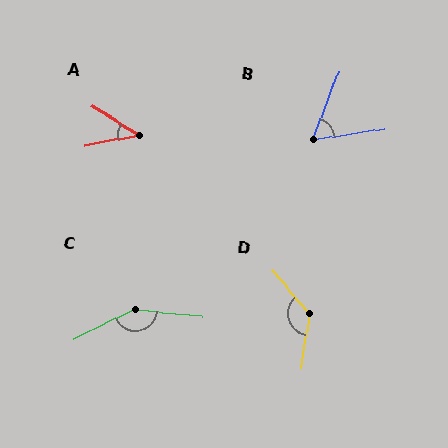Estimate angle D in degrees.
Approximately 130 degrees.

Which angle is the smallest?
A, at approximately 43 degrees.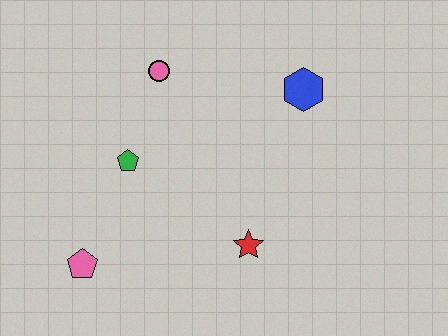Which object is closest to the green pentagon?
The pink circle is closest to the green pentagon.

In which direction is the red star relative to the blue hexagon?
The red star is below the blue hexagon.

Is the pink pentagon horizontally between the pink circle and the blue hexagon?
No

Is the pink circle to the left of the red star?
Yes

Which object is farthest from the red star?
The pink circle is farthest from the red star.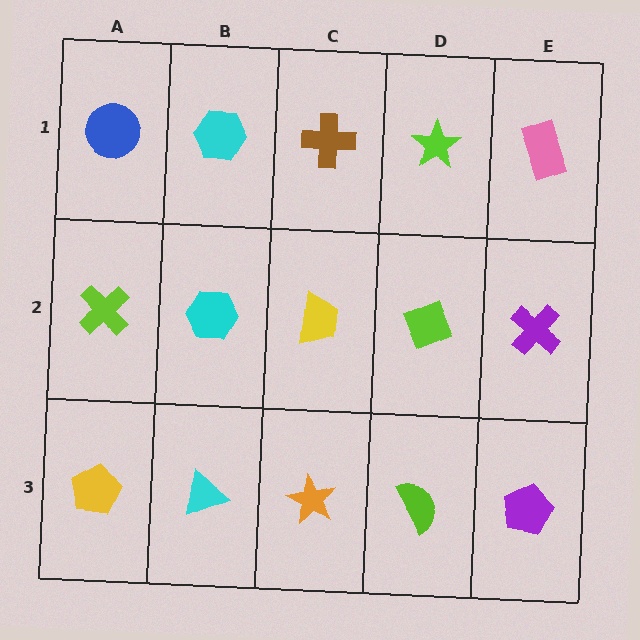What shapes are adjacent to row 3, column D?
A lime diamond (row 2, column D), an orange star (row 3, column C), a purple pentagon (row 3, column E).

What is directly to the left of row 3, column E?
A lime semicircle.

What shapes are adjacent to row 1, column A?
A lime cross (row 2, column A), a cyan hexagon (row 1, column B).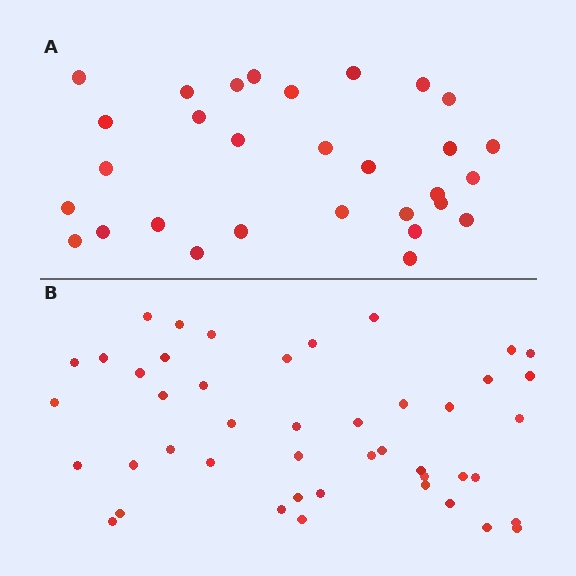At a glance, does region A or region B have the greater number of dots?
Region B (the bottom region) has more dots.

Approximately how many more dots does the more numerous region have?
Region B has approximately 15 more dots than region A.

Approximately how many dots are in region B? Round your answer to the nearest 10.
About 40 dots. (The exact count is 45, which rounds to 40.)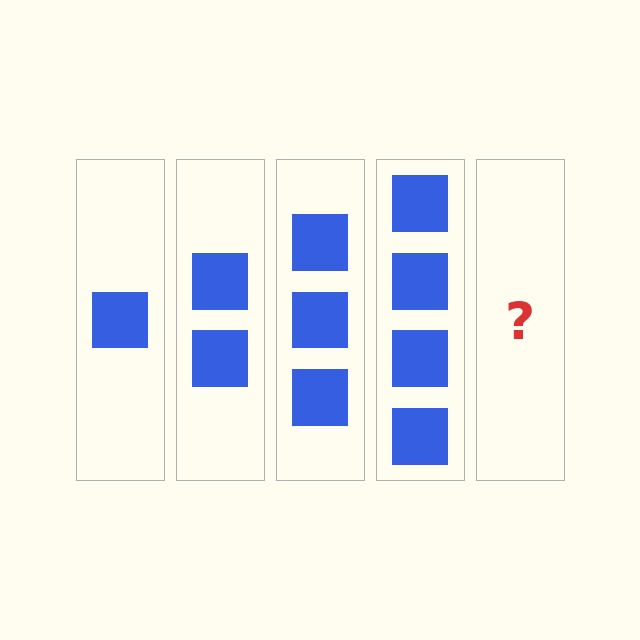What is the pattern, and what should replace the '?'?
The pattern is that each step adds one more square. The '?' should be 5 squares.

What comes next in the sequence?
The next element should be 5 squares.